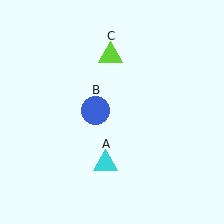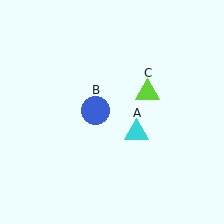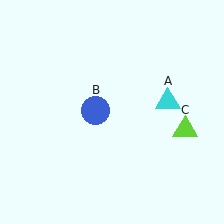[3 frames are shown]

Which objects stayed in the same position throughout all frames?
Blue circle (object B) remained stationary.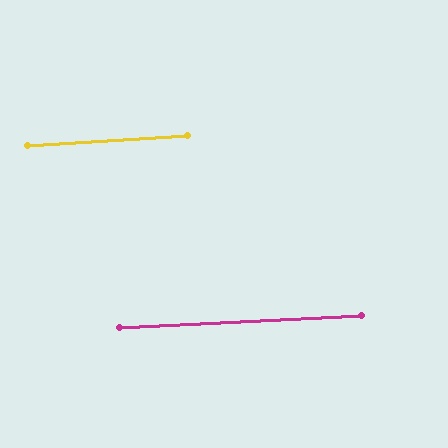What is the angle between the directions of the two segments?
Approximately 1 degree.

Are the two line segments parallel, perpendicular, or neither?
Parallel — their directions differ by only 0.7°.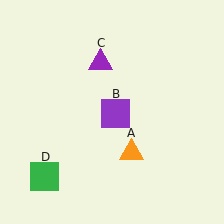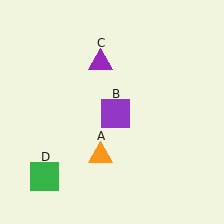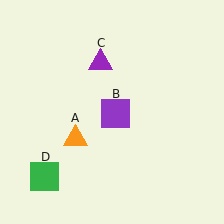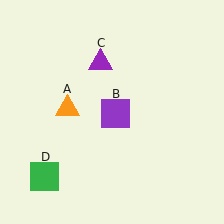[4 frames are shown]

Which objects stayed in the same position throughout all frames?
Purple square (object B) and purple triangle (object C) and green square (object D) remained stationary.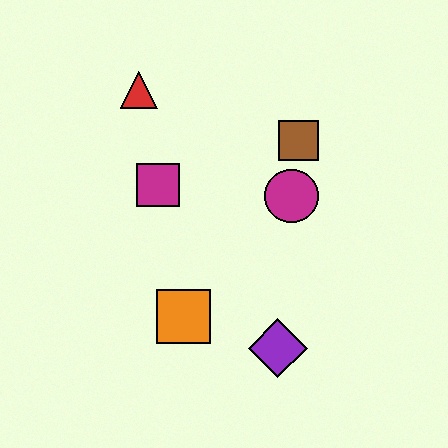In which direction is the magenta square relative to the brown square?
The magenta square is to the left of the brown square.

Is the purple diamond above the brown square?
No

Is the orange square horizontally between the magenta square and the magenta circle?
Yes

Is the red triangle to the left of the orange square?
Yes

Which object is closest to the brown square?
The magenta circle is closest to the brown square.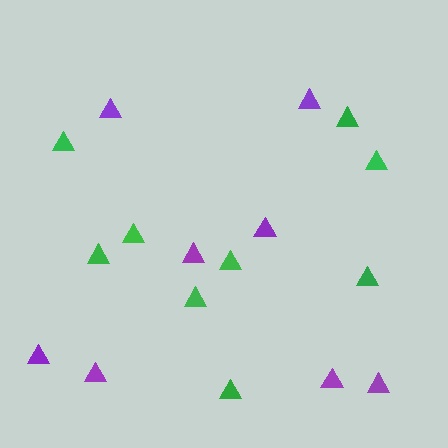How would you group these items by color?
There are 2 groups: one group of green triangles (9) and one group of purple triangles (8).